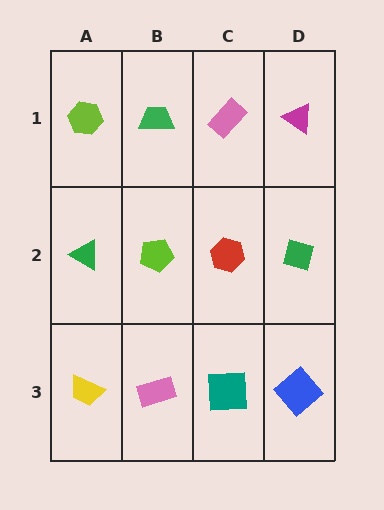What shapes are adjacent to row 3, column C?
A red hexagon (row 2, column C), a pink rectangle (row 3, column B), a blue diamond (row 3, column D).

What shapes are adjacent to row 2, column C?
A pink rectangle (row 1, column C), a teal square (row 3, column C), a lime pentagon (row 2, column B), a green diamond (row 2, column D).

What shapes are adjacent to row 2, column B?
A green trapezoid (row 1, column B), a pink rectangle (row 3, column B), a green triangle (row 2, column A), a red hexagon (row 2, column C).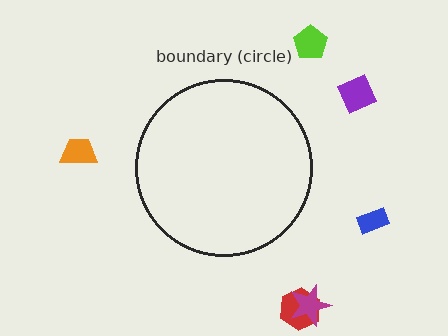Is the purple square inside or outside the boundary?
Outside.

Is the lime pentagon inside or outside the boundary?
Outside.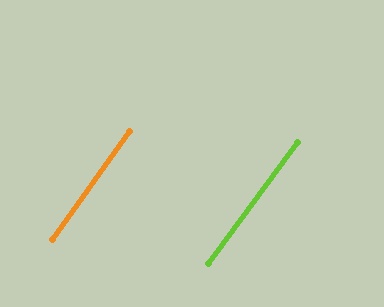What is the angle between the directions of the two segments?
Approximately 1 degree.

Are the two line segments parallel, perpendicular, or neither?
Parallel — their directions differ by only 1.0°.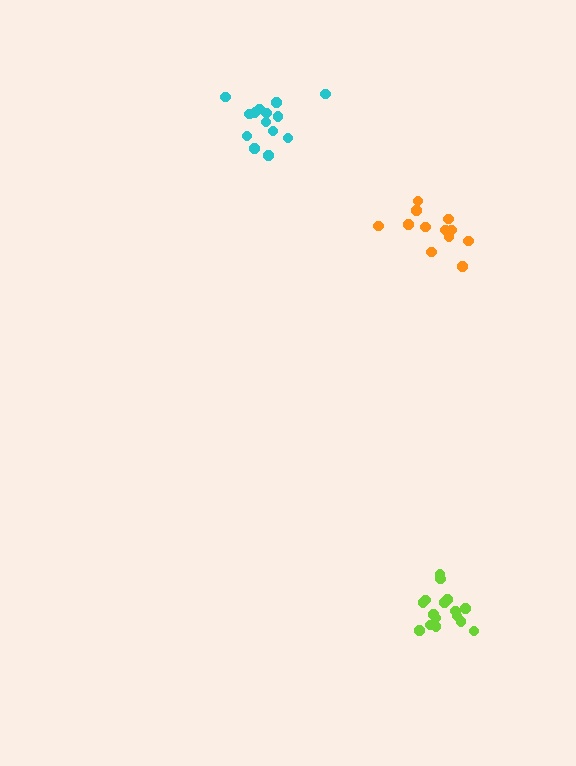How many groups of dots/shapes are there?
There are 3 groups.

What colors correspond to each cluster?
The clusters are colored: cyan, orange, lime.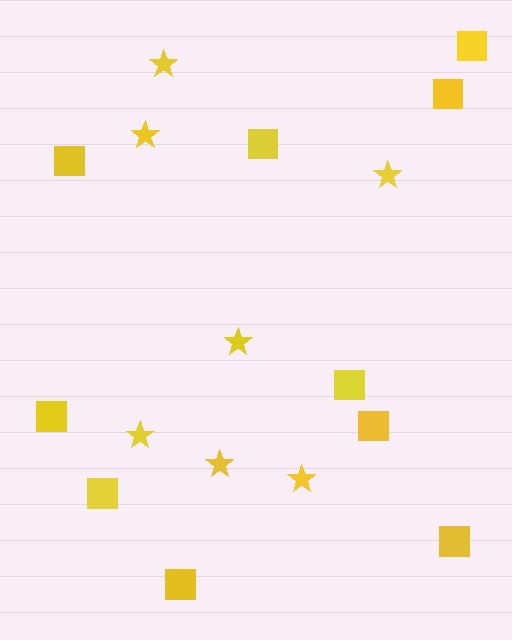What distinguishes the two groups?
There are 2 groups: one group of squares (10) and one group of stars (7).